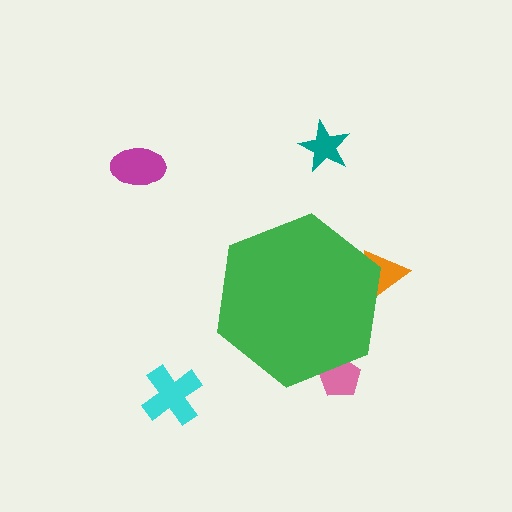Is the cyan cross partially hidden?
No, the cyan cross is fully visible.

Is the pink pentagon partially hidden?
Yes, the pink pentagon is partially hidden behind the green hexagon.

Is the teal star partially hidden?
No, the teal star is fully visible.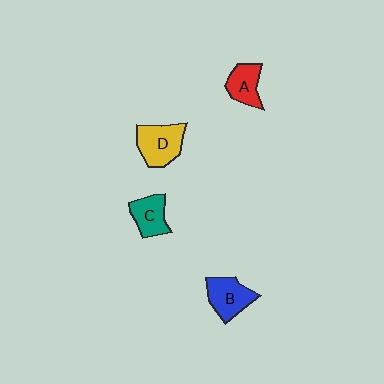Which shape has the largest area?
Shape D (yellow).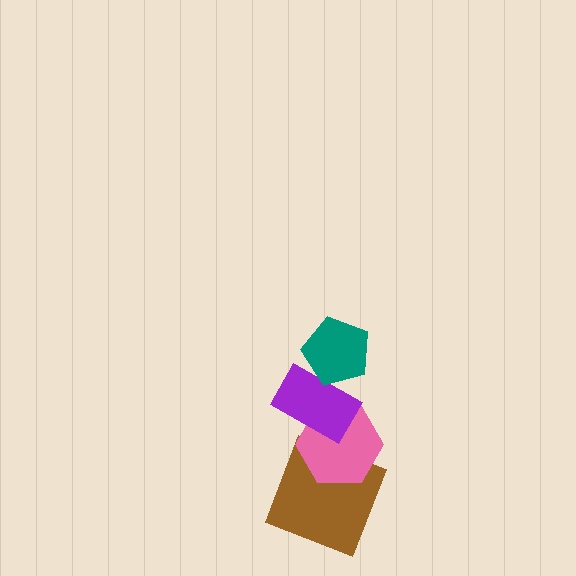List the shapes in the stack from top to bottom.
From top to bottom: the teal pentagon, the purple rectangle, the pink hexagon, the brown square.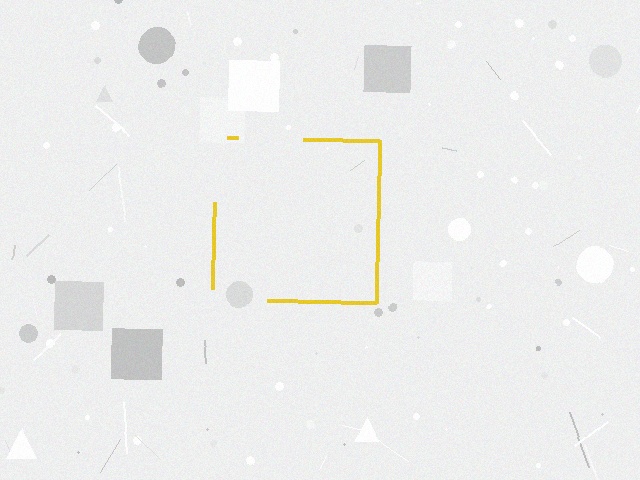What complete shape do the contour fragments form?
The contour fragments form a square.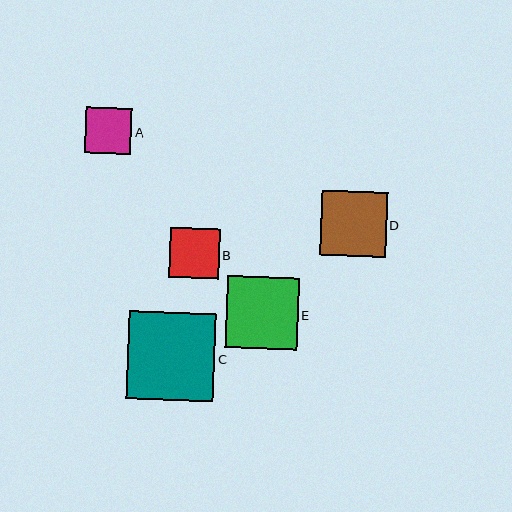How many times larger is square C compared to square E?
Square C is approximately 1.2 times the size of square E.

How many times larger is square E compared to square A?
Square E is approximately 1.6 times the size of square A.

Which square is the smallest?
Square A is the smallest with a size of approximately 46 pixels.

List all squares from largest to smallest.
From largest to smallest: C, E, D, B, A.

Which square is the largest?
Square C is the largest with a size of approximately 87 pixels.